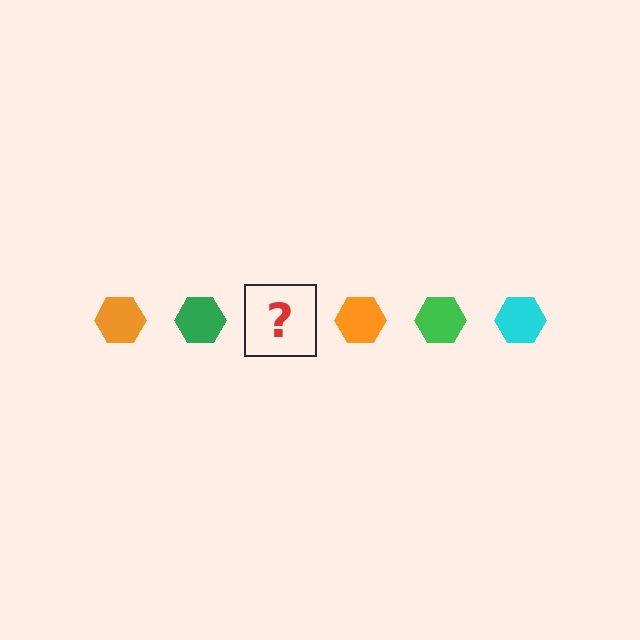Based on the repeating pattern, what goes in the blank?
The blank should be a cyan hexagon.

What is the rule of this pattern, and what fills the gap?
The rule is that the pattern cycles through orange, green, cyan hexagons. The gap should be filled with a cyan hexagon.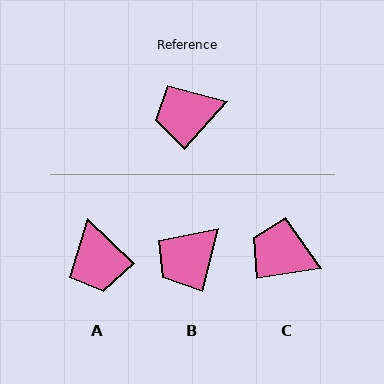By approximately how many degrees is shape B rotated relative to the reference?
Approximately 26 degrees counter-clockwise.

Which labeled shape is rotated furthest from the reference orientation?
A, about 88 degrees away.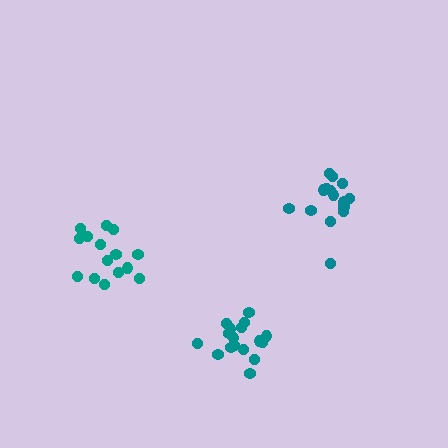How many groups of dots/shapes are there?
There are 3 groups.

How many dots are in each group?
Group 1: 17 dots, Group 2: 15 dots, Group 3: 15 dots (47 total).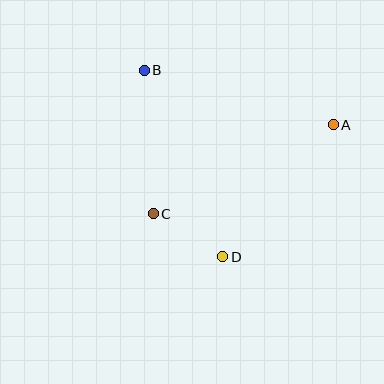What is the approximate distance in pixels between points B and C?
The distance between B and C is approximately 144 pixels.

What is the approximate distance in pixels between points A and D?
The distance between A and D is approximately 172 pixels.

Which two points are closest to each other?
Points C and D are closest to each other.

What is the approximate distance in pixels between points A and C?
The distance between A and C is approximately 201 pixels.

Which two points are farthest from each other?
Points B and D are farthest from each other.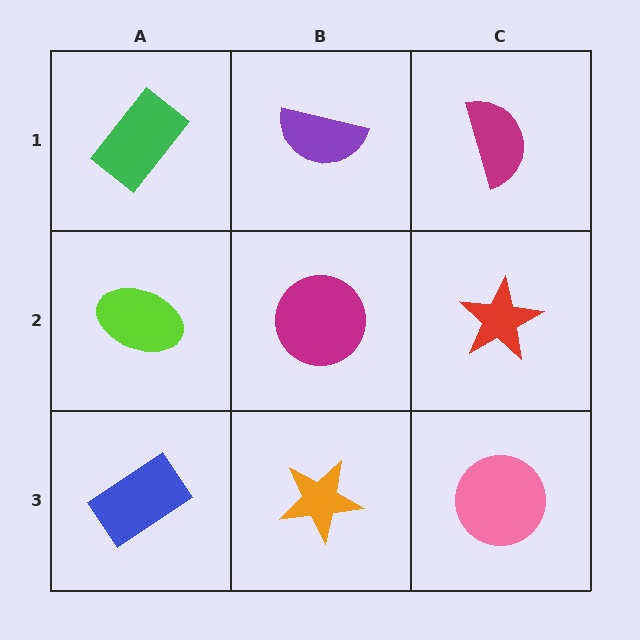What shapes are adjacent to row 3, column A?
A lime ellipse (row 2, column A), an orange star (row 3, column B).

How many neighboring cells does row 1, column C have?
2.